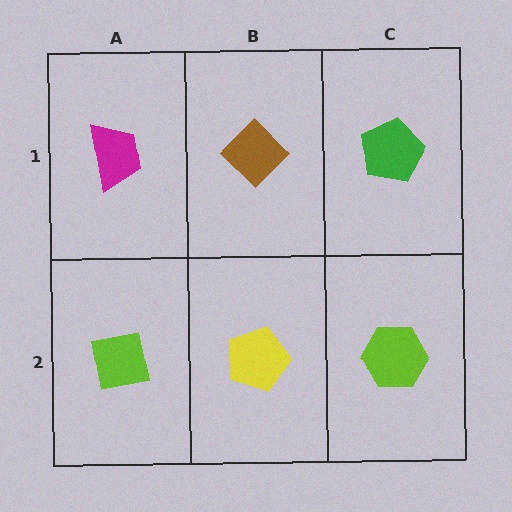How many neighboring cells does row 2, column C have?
2.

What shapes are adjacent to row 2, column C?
A green pentagon (row 1, column C), a yellow pentagon (row 2, column B).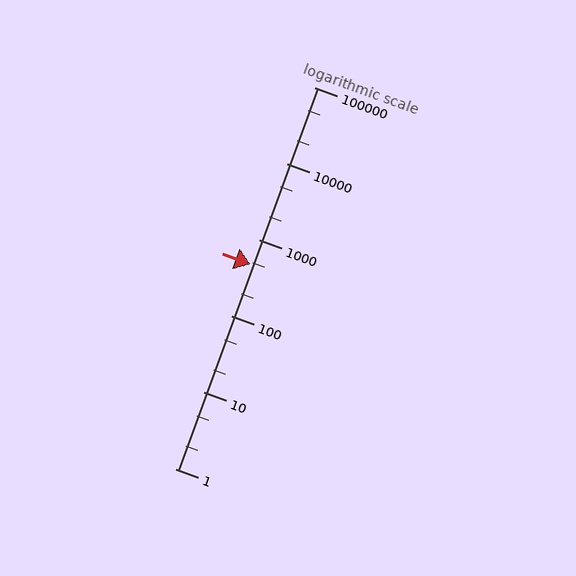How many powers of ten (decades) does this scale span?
The scale spans 5 decades, from 1 to 100000.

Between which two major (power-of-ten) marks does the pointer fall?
The pointer is between 100 and 1000.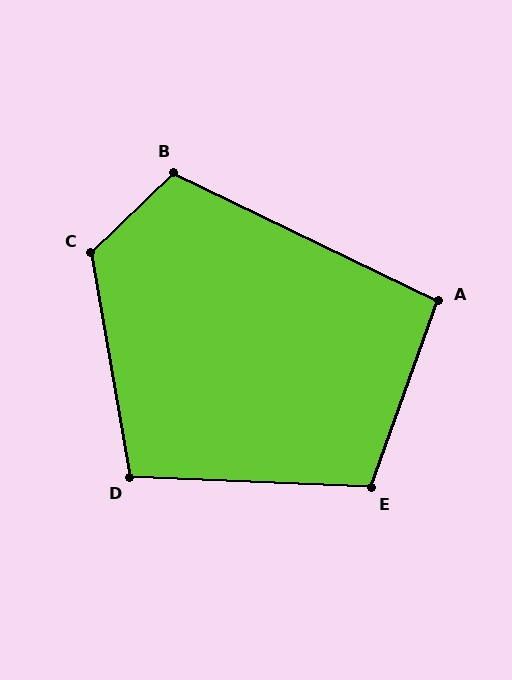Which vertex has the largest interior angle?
C, at approximately 124 degrees.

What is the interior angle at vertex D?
Approximately 102 degrees (obtuse).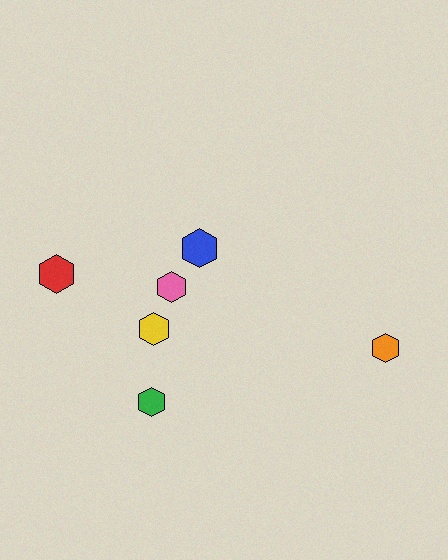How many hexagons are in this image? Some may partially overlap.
There are 6 hexagons.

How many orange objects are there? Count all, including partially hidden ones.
There is 1 orange object.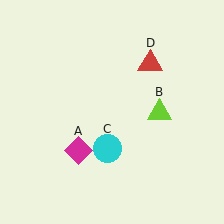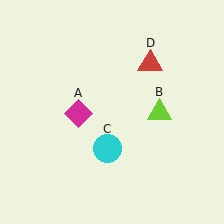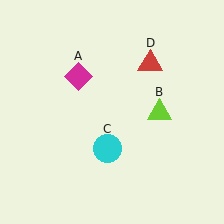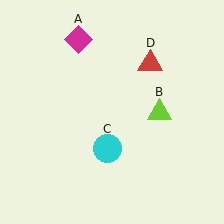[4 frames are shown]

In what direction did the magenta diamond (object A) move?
The magenta diamond (object A) moved up.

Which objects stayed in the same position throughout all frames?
Lime triangle (object B) and cyan circle (object C) and red triangle (object D) remained stationary.